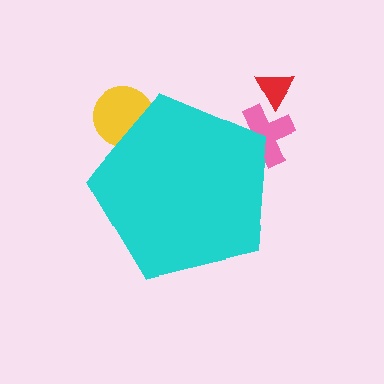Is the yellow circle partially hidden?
Yes, the yellow circle is partially hidden behind the cyan pentagon.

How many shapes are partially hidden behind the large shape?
2 shapes are partially hidden.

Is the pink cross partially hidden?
Yes, the pink cross is partially hidden behind the cyan pentagon.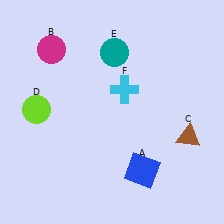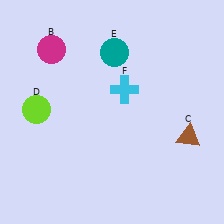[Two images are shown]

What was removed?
The blue square (A) was removed in Image 2.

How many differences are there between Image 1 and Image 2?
There is 1 difference between the two images.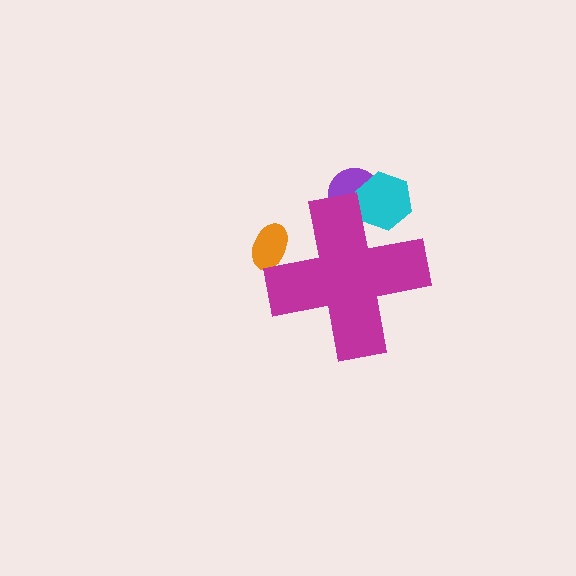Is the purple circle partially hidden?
Yes, the purple circle is partially hidden behind the magenta cross.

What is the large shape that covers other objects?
A magenta cross.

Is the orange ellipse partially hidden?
Yes, the orange ellipse is partially hidden behind the magenta cross.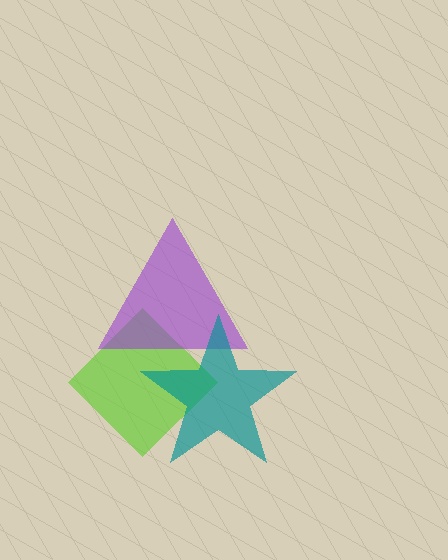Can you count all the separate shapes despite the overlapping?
Yes, there are 3 separate shapes.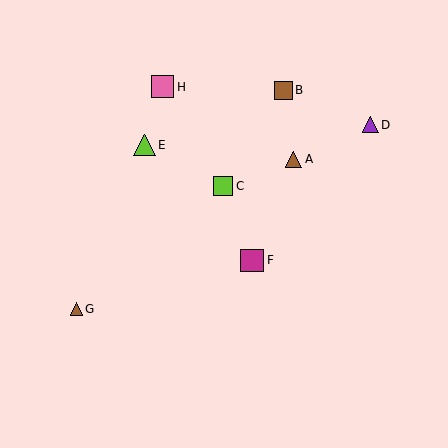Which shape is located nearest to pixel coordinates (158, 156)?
The lime triangle (labeled E) at (144, 145) is nearest to that location.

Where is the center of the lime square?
The center of the lime square is at (223, 186).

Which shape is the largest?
The magenta square (labeled F) is the largest.